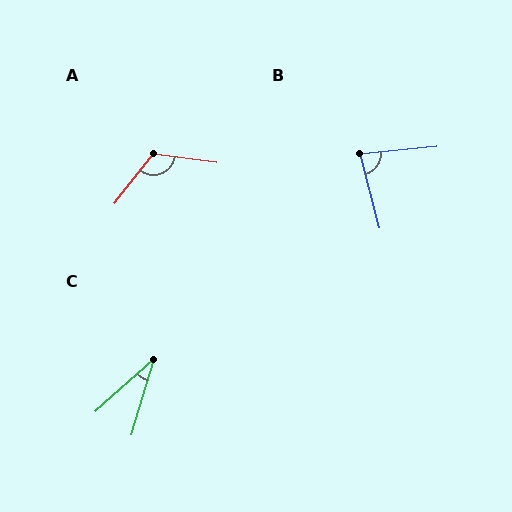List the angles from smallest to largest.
C (32°), B (81°), A (120°).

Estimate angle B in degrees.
Approximately 81 degrees.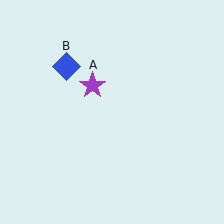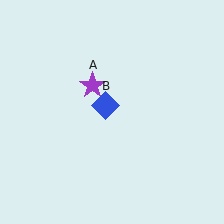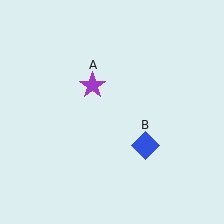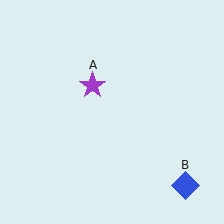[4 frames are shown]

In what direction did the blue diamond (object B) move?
The blue diamond (object B) moved down and to the right.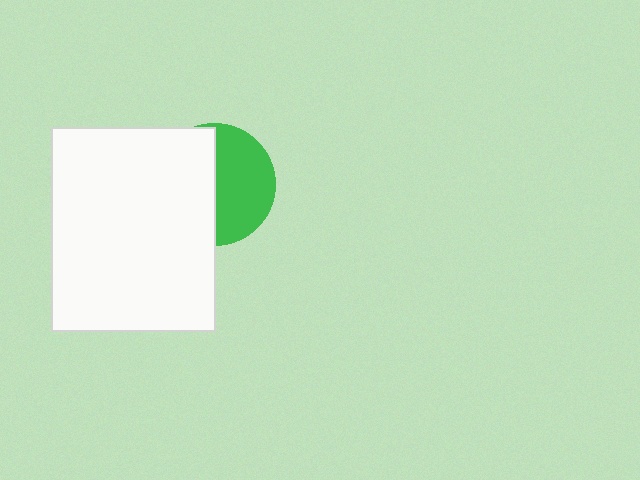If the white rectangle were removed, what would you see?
You would see the complete green circle.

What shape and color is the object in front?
The object in front is a white rectangle.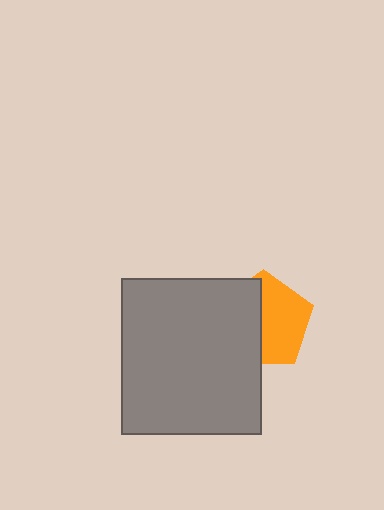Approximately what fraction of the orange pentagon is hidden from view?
Roughly 47% of the orange pentagon is hidden behind the gray rectangle.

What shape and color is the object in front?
The object in front is a gray rectangle.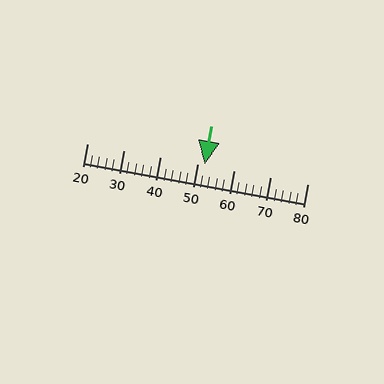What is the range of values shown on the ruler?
The ruler shows values from 20 to 80.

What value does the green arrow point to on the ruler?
The green arrow points to approximately 52.